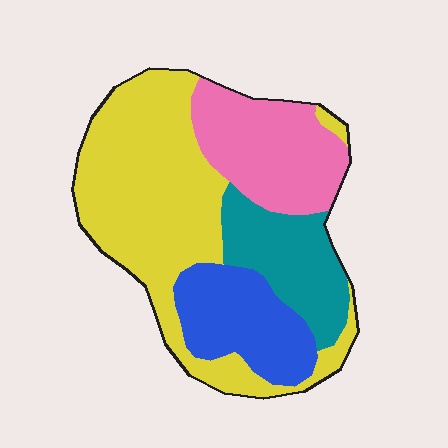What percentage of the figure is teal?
Teal takes up about one sixth (1/6) of the figure.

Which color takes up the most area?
Yellow, at roughly 45%.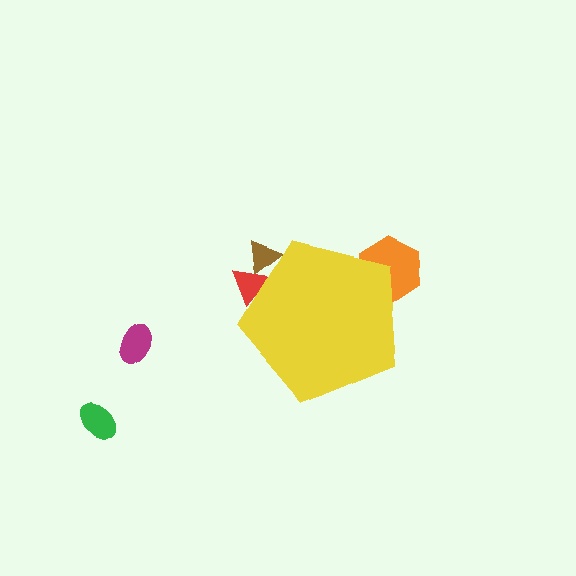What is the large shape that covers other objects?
A yellow pentagon.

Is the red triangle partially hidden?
Yes, the red triangle is partially hidden behind the yellow pentagon.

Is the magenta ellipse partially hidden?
No, the magenta ellipse is fully visible.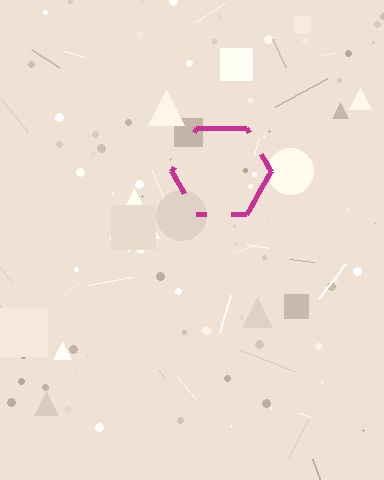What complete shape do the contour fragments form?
The contour fragments form a hexagon.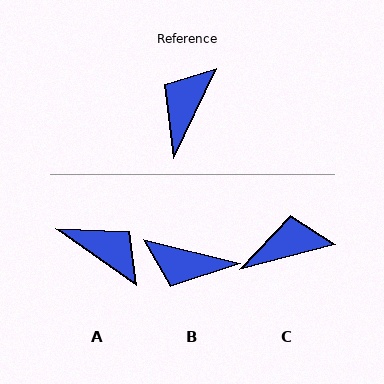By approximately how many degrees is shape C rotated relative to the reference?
Approximately 50 degrees clockwise.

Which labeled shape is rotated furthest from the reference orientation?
B, about 102 degrees away.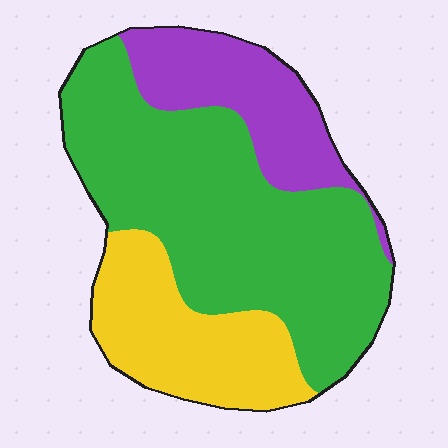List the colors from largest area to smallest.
From largest to smallest: green, yellow, purple.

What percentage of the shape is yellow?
Yellow takes up about one quarter (1/4) of the shape.